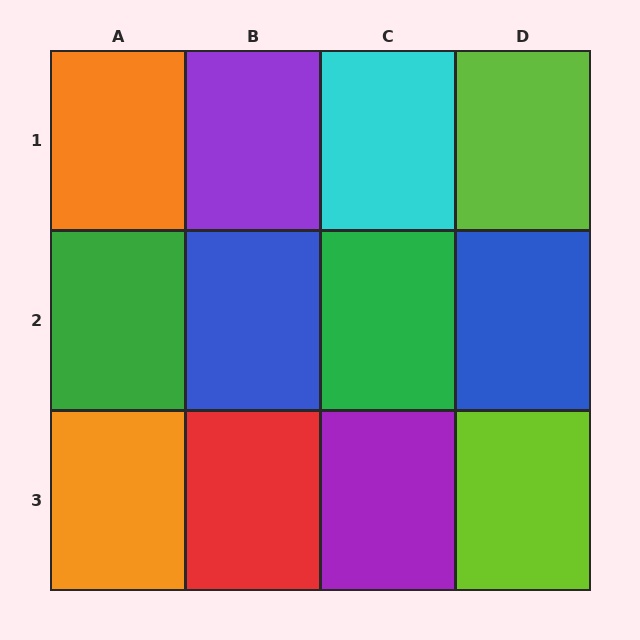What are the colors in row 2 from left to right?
Green, blue, green, blue.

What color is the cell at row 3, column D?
Lime.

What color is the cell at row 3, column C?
Purple.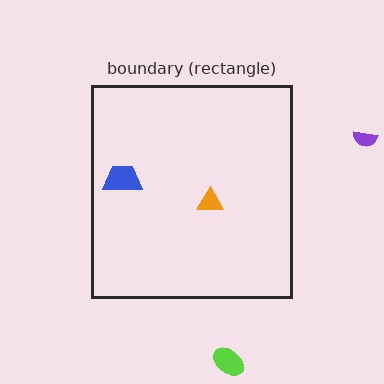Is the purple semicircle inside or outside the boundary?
Outside.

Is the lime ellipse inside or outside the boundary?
Outside.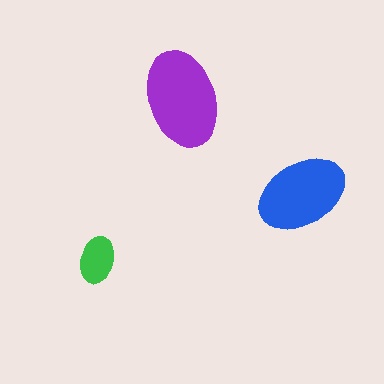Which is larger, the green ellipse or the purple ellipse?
The purple one.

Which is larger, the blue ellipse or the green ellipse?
The blue one.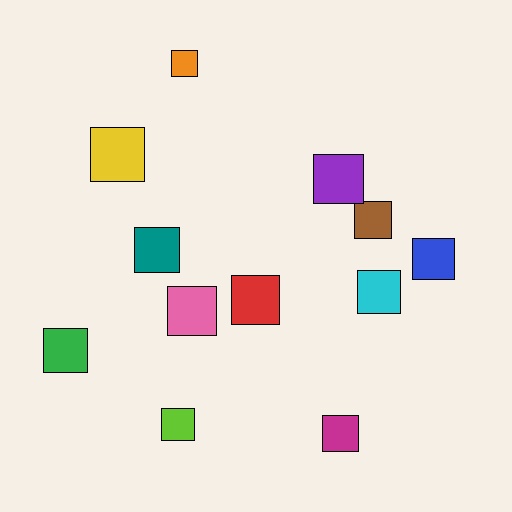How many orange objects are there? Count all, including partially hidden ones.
There is 1 orange object.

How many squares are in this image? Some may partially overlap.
There are 12 squares.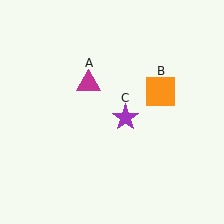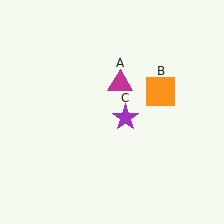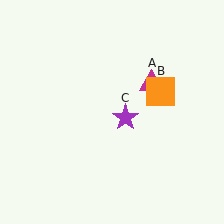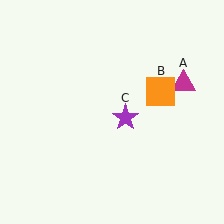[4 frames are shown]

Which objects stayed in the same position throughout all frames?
Orange square (object B) and purple star (object C) remained stationary.